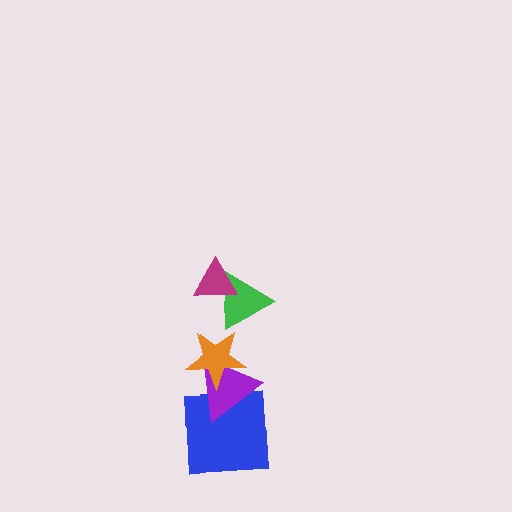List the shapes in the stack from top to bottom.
From top to bottom: the magenta triangle, the green triangle, the orange star, the purple triangle, the blue square.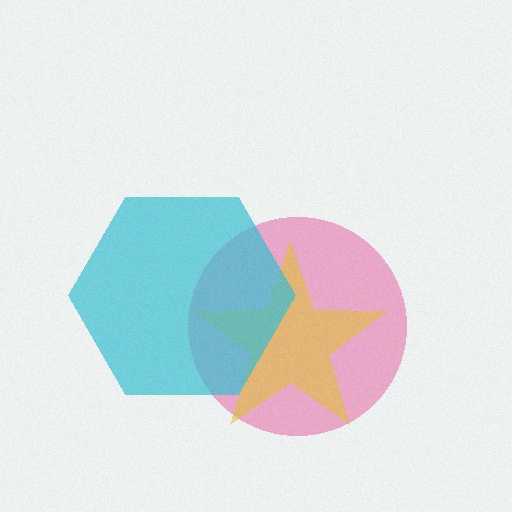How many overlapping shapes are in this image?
There are 3 overlapping shapes in the image.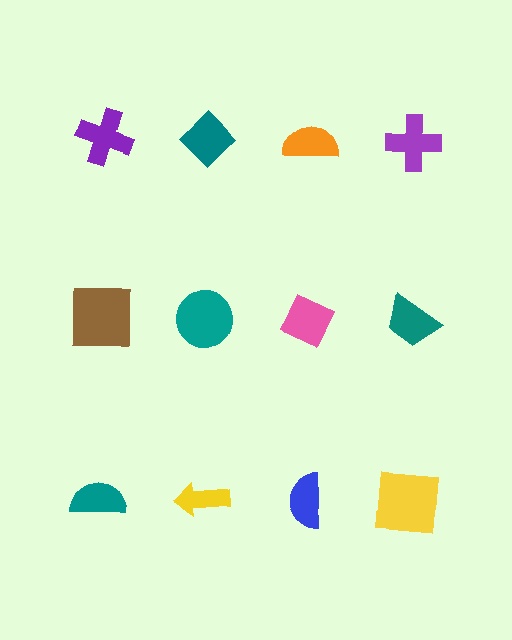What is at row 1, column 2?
A teal diamond.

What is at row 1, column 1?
A purple cross.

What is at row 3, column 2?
A yellow arrow.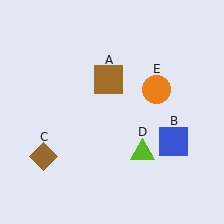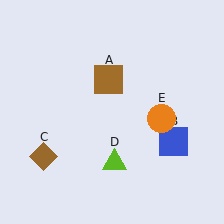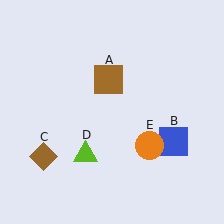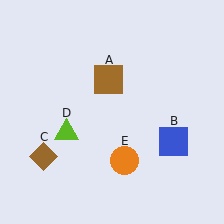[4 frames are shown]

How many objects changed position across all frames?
2 objects changed position: lime triangle (object D), orange circle (object E).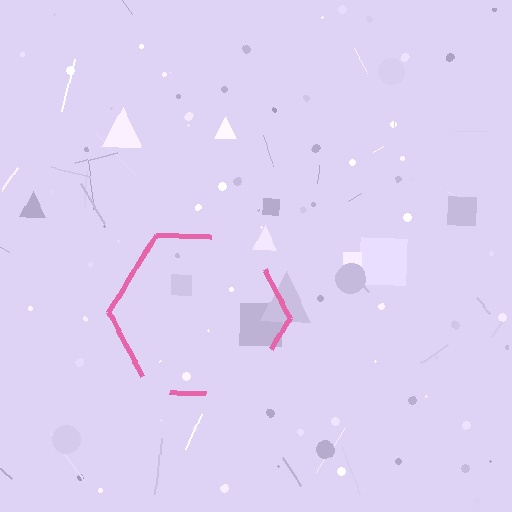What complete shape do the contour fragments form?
The contour fragments form a hexagon.